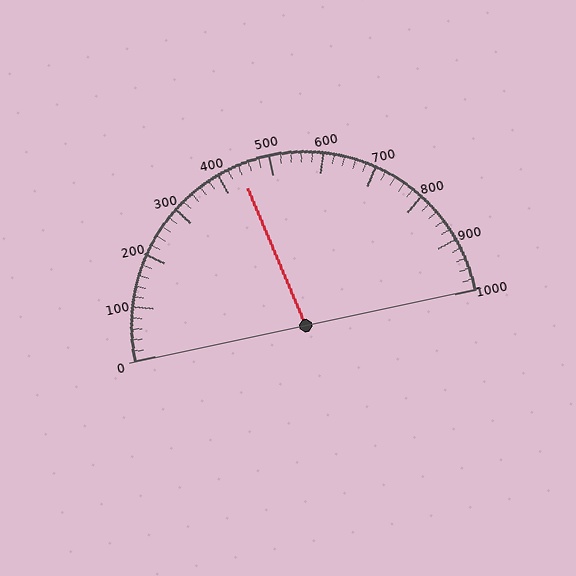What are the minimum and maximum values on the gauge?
The gauge ranges from 0 to 1000.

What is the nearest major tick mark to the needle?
The nearest major tick mark is 400.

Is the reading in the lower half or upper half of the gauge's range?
The reading is in the lower half of the range (0 to 1000).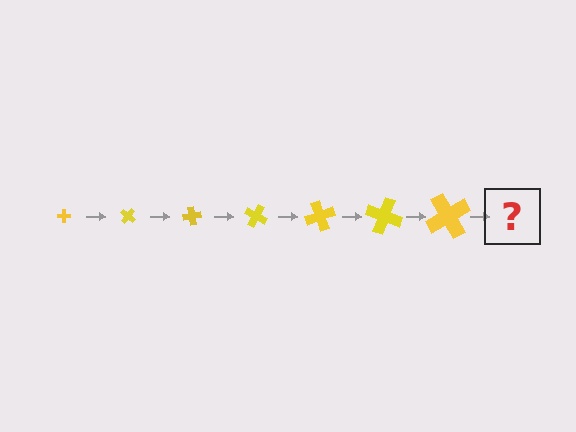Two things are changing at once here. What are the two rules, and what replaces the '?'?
The two rules are that the cross grows larger each step and it rotates 40 degrees each step. The '?' should be a cross, larger than the previous one and rotated 280 degrees from the start.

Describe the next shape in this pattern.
It should be a cross, larger than the previous one and rotated 280 degrees from the start.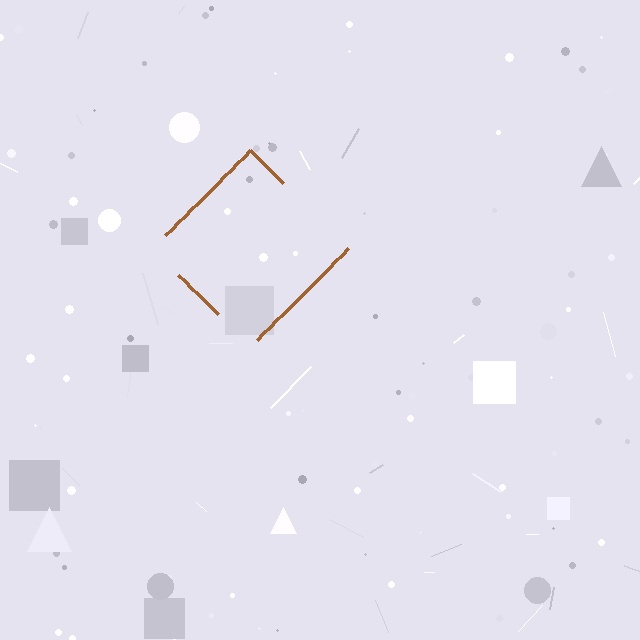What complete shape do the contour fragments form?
The contour fragments form a diamond.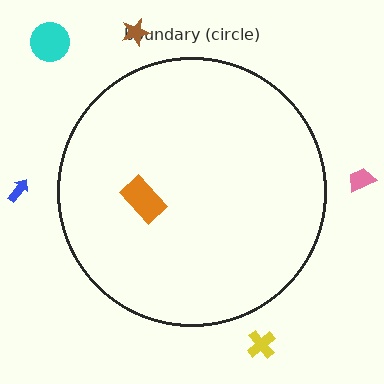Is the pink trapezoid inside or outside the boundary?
Outside.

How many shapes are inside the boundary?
1 inside, 5 outside.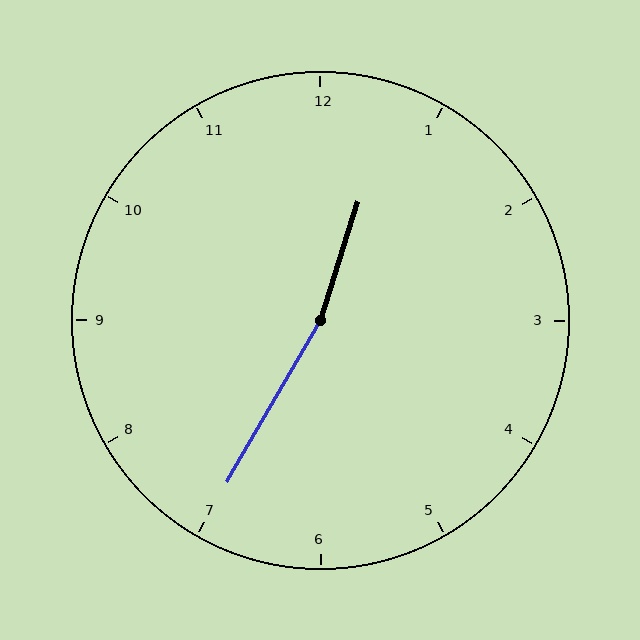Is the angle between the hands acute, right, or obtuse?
It is obtuse.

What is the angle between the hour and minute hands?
Approximately 168 degrees.